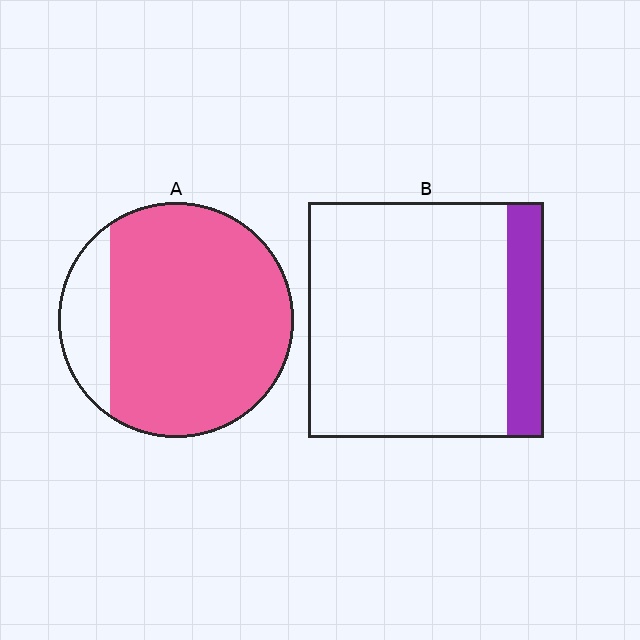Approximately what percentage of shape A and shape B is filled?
A is approximately 85% and B is approximately 15%.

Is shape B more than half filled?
No.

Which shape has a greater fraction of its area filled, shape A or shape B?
Shape A.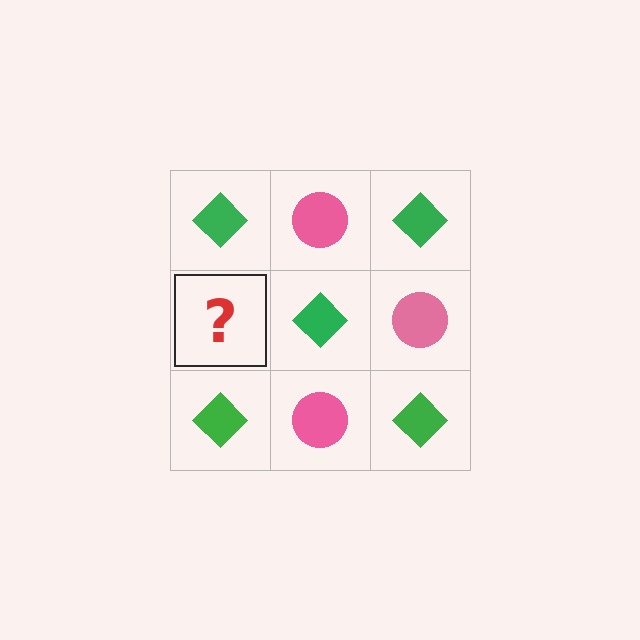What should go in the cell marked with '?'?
The missing cell should contain a pink circle.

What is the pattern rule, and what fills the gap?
The rule is that it alternates green diamond and pink circle in a checkerboard pattern. The gap should be filled with a pink circle.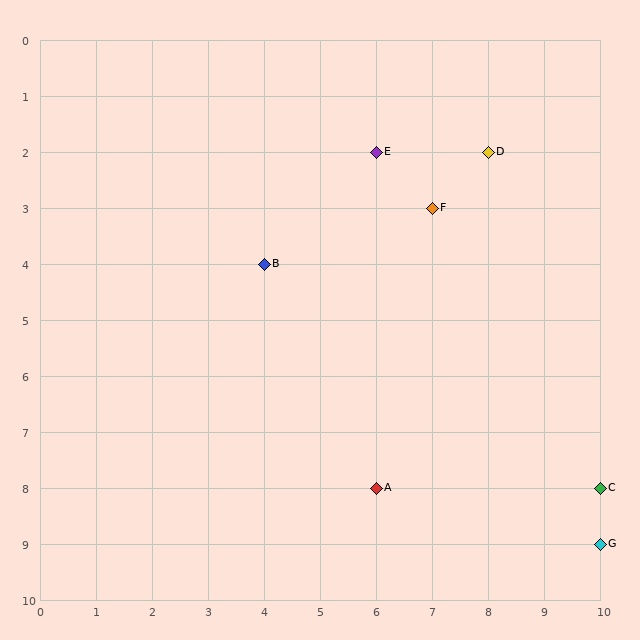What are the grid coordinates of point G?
Point G is at grid coordinates (10, 9).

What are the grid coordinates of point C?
Point C is at grid coordinates (10, 8).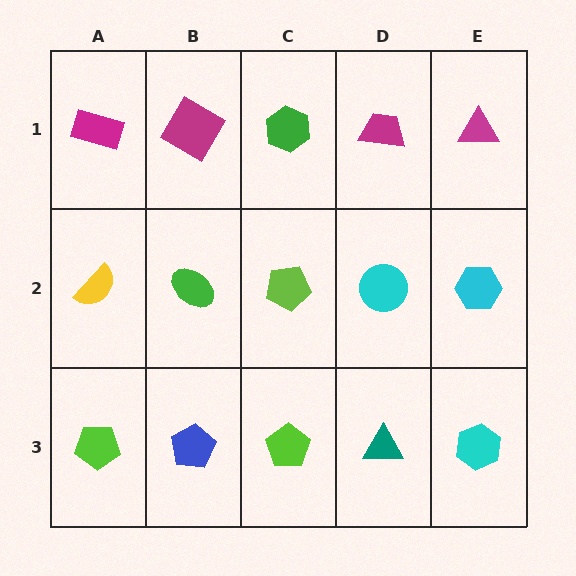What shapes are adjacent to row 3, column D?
A cyan circle (row 2, column D), a lime pentagon (row 3, column C), a cyan hexagon (row 3, column E).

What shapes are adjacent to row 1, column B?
A green ellipse (row 2, column B), a magenta rectangle (row 1, column A), a green hexagon (row 1, column C).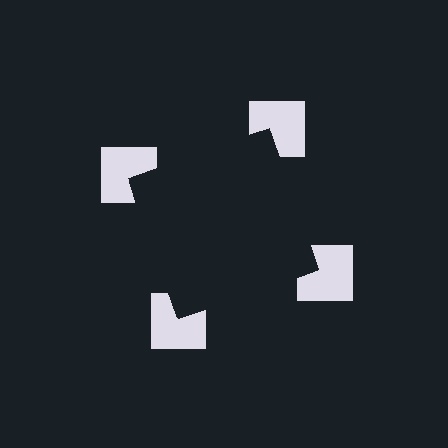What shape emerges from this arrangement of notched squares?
An illusory square — its edges are inferred from the aligned wedge cuts in the notched squares, not physically drawn.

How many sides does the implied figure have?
4 sides.